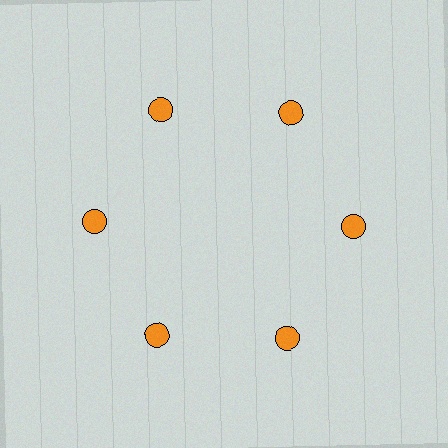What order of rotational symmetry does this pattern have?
This pattern has 6-fold rotational symmetry.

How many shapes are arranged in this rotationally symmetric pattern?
There are 6 shapes, arranged in 6 groups of 1.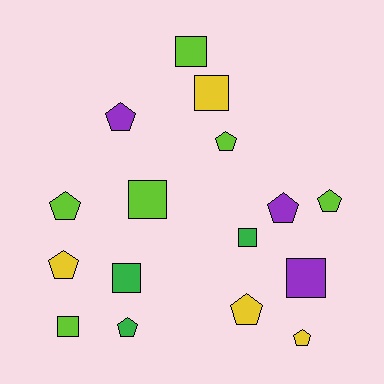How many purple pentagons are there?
There are 2 purple pentagons.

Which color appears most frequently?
Lime, with 6 objects.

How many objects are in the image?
There are 16 objects.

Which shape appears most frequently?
Pentagon, with 9 objects.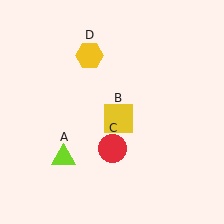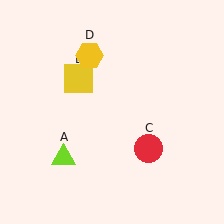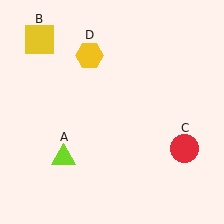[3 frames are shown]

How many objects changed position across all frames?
2 objects changed position: yellow square (object B), red circle (object C).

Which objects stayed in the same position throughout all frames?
Lime triangle (object A) and yellow hexagon (object D) remained stationary.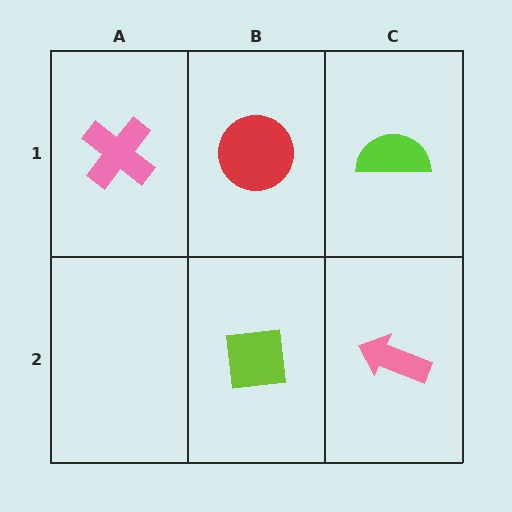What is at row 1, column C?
A lime semicircle.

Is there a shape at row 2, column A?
No, that cell is empty.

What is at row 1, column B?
A red circle.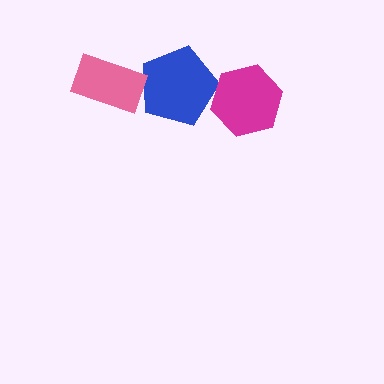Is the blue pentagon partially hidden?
Yes, it is partially covered by another shape.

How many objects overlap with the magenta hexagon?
1 object overlaps with the magenta hexagon.